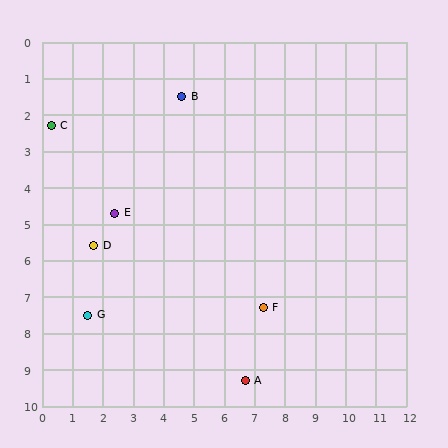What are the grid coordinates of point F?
Point F is at approximately (7.3, 7.3).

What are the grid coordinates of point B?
Point B is at approximately (4.6, 1.5).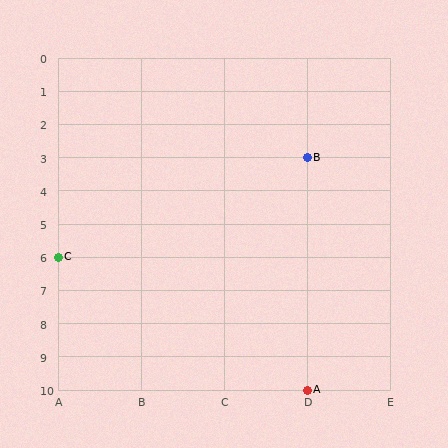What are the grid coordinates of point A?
Point A is at grid coordinates (D, 10).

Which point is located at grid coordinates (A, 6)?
Point C is at (A, 6).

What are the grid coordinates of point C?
Point C is at grid coordinates (A, 6).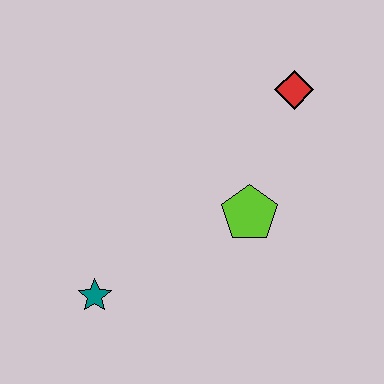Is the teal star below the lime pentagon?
Yes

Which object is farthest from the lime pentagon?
The teal star is farthest from the lime pentagon.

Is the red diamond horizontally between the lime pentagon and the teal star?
No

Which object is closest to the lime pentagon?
The red diamond is closest to the lime pentagon.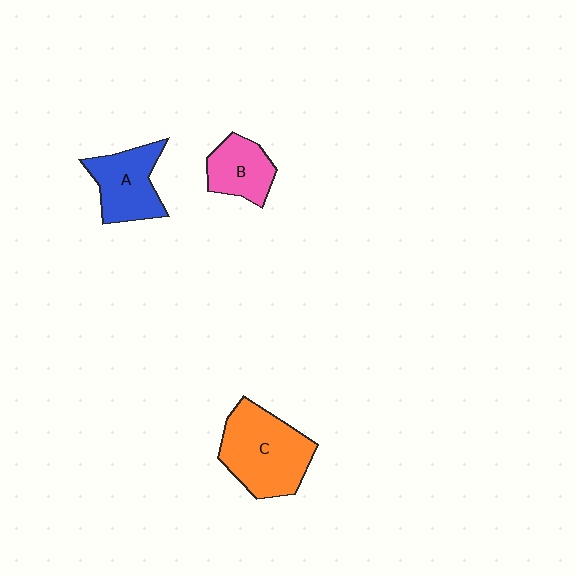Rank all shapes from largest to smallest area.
From largest to smallest: C (orange), A (blue), B (pink).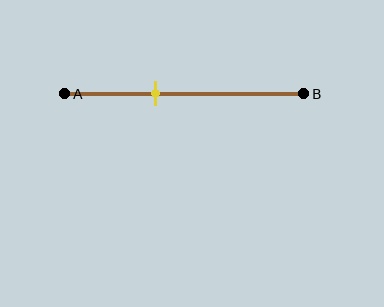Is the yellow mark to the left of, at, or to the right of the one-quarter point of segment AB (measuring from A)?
The yellow mark is to the right of the one-quarter point of segment AB.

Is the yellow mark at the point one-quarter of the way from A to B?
No, the mark is at about 40% from A, not at the 25% one-quarter point.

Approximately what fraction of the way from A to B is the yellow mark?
The yellow mark is approximately 40% of the way from A to B.